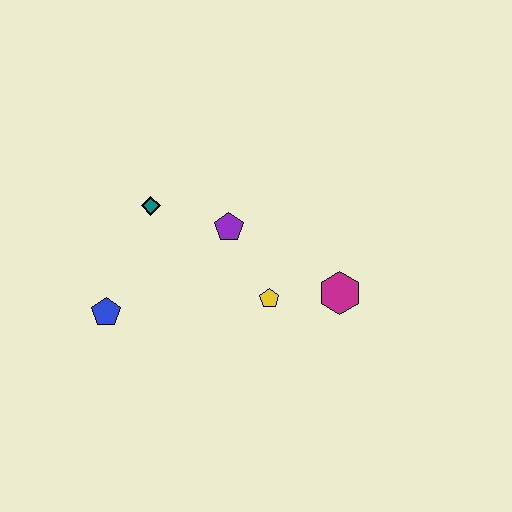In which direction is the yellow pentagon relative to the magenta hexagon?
The yellow pentagon is to the left of the magenta hexagon.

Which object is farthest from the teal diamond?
The magenta hexagon is farthest from the teal diamond.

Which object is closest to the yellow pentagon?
The magenta hexagon is closest to the yellow pentagon.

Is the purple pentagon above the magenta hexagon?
Yes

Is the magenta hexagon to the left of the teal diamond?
No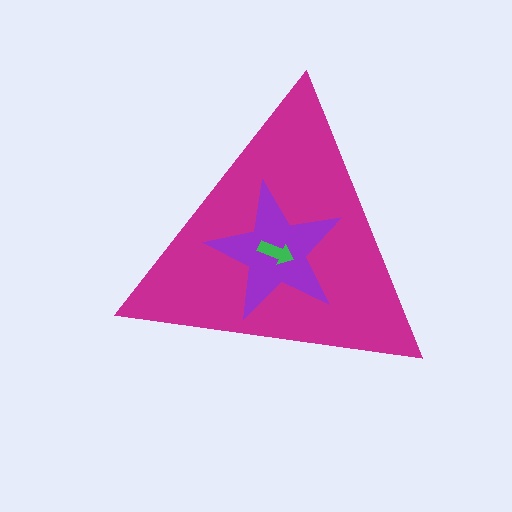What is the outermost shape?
The magenta triangle.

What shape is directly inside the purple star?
The green arrow.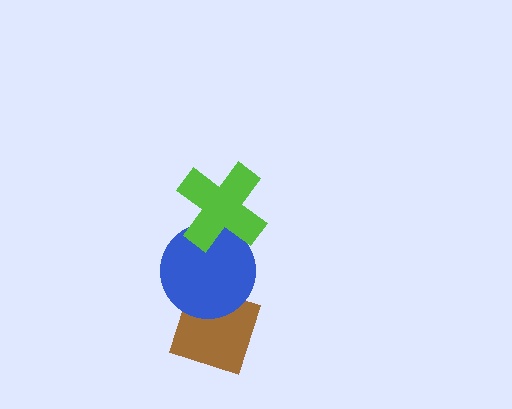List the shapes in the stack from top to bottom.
From top to bottom: the lime cross, the blue circle, the brown diamond.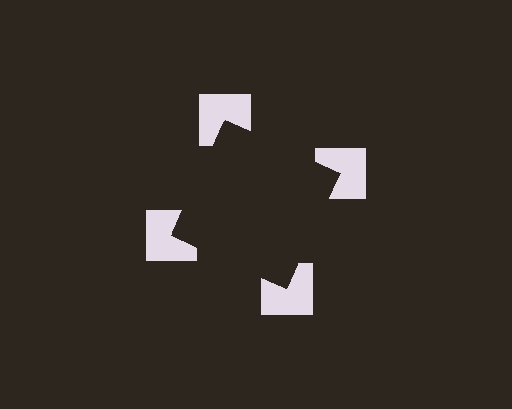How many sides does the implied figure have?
4 sides.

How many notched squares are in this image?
There are 4 — one at each vertex of the illusory square.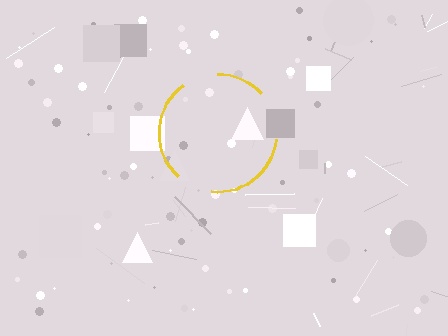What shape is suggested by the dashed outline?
The dashed outline suggests a circle.